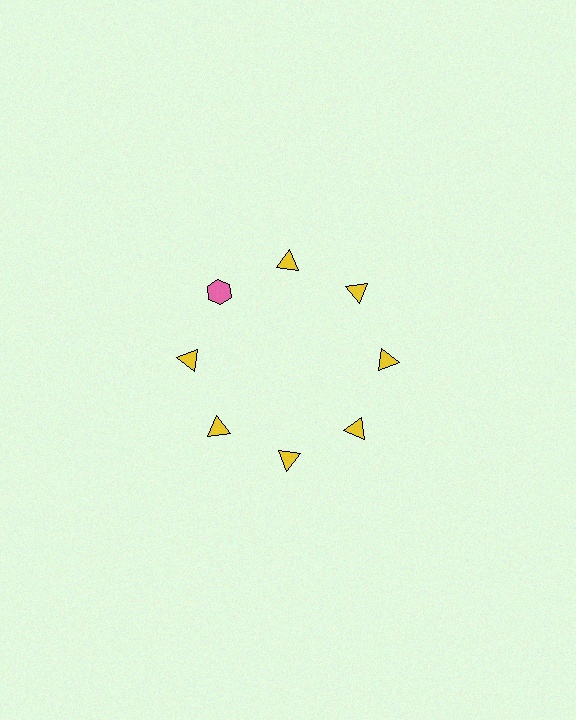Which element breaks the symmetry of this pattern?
The pink hexagon at roughly the 10 o'clock position breaks the symmetry. All other shapes are yellow triangles.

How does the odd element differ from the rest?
It differs in both color (pink instead of yellow) and shape (hexagon instead of triangle).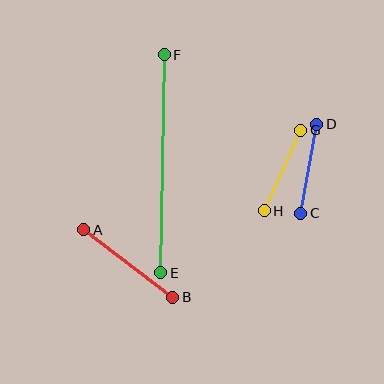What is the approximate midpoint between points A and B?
The midpoint is at approximately (128, 263) pixels.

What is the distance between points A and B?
The distance is approximately 112 pixels.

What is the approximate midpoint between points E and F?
The midpoint is at approximately (163, 164) pixels.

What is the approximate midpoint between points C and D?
The midpoint is at approximately (309, 169) pixels.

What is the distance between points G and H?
The distance is approximately 88 pixels.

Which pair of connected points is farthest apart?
Points E and F are farthest apart.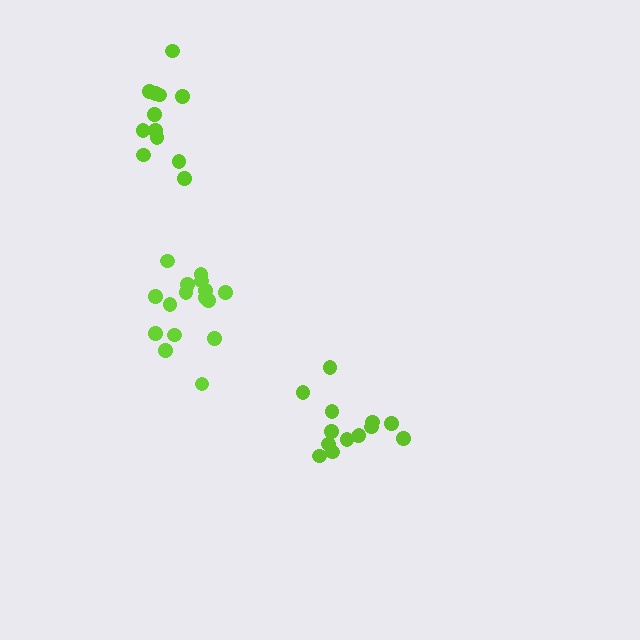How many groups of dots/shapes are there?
There are 3 groups.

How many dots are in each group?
Group 1: 14 dots, Group 2: 12 dots, Group 3: 16 dots (42 total).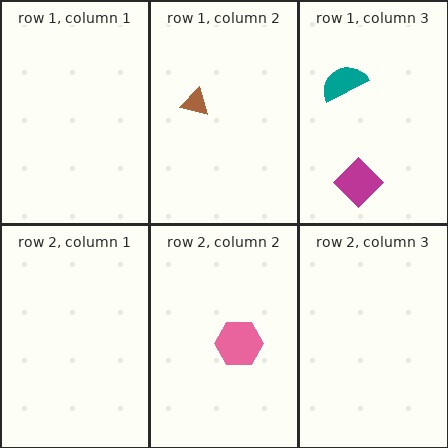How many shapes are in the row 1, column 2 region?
1.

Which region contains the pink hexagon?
The row 2, column 2 region.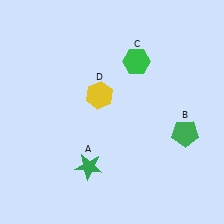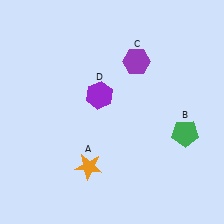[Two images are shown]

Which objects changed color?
A changed from green to orange. C changed from green to purple. D changed from yellow to purple.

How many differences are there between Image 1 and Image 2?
There are 3 differences between the two images.